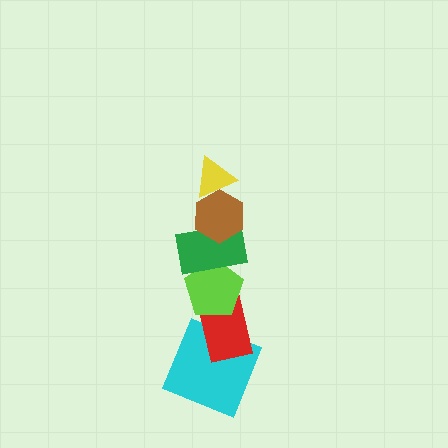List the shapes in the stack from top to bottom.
From top to bottom: the yellow triangle, the brown hexagon, the green rectangle, the lime pentagon, the red rectangle, the cyan square.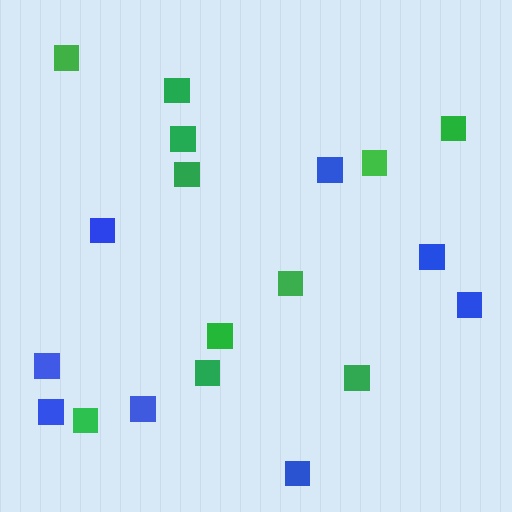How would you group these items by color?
There are 2 groups: one group of blue squares (8) and one group of green squares (11).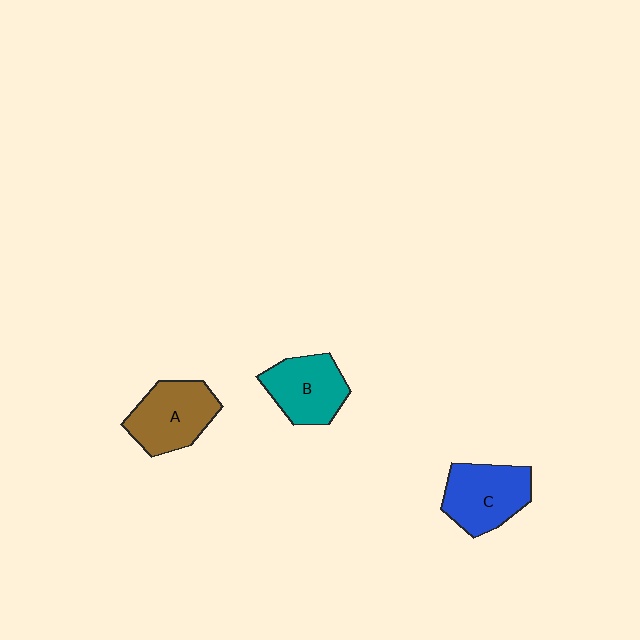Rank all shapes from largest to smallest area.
From largest to smallest: A (brown), C (blue), B (teal).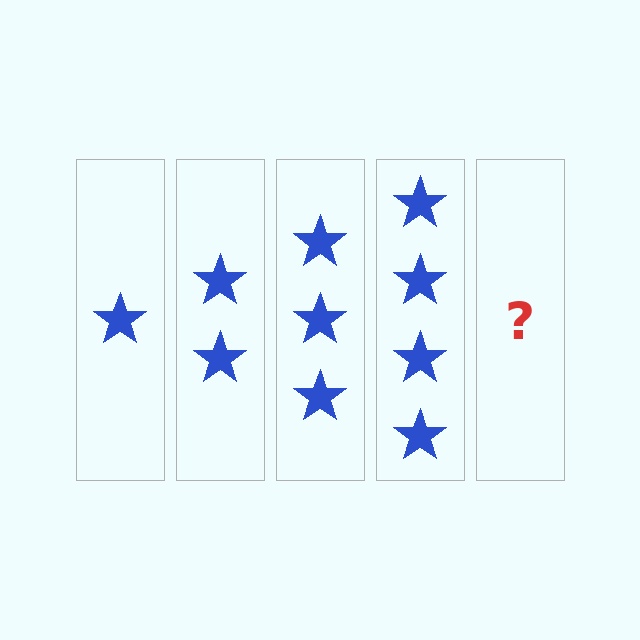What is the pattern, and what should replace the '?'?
The pattern is that each step adds one more star. The '?' should be 5 stars.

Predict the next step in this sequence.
The next step is 5 stars.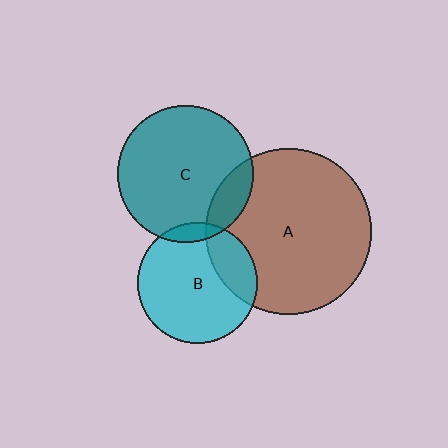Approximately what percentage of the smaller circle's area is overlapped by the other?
Approximately 25%.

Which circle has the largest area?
Circle A (brown).